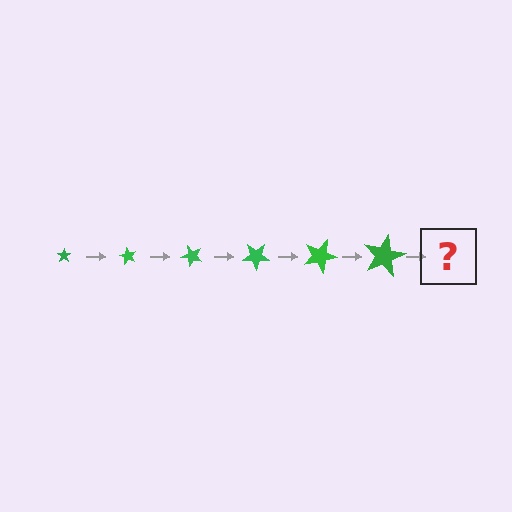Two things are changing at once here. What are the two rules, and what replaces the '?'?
The two rules are that the star grows larger each step and it rotates 60 degrees each step. The '?' should be a star, larger than the previous one and rotated 360 degrees from the start.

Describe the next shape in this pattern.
It should be a star, larger than the previous one and rotated 360 degrees from the start.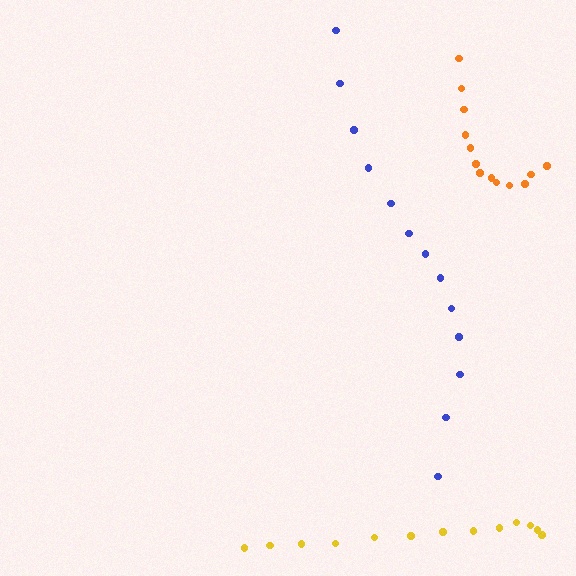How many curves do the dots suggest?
There are 3 distinct paths.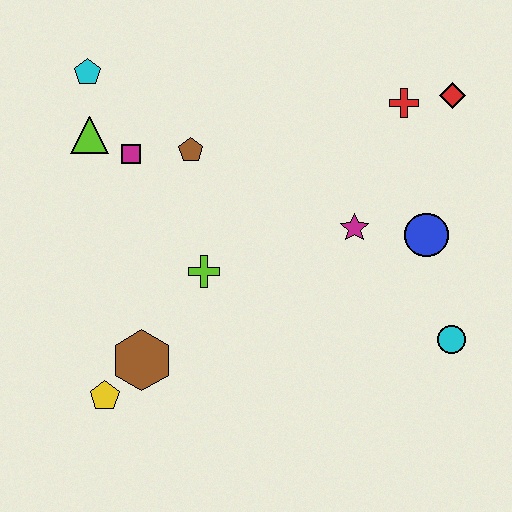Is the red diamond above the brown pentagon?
Yes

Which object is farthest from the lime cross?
The red diamond is farthest from the lime cross.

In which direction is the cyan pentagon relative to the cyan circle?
The cyan pentagon is to the left of the cyan circle.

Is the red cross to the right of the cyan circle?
No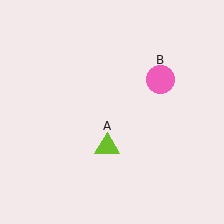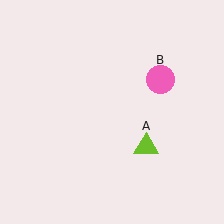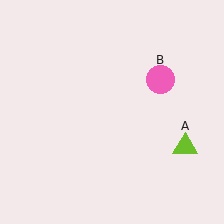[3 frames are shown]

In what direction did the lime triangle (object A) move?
The lime triangle (object A) moved right.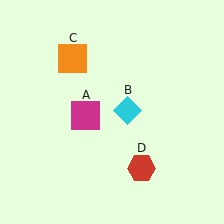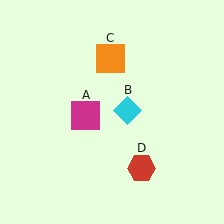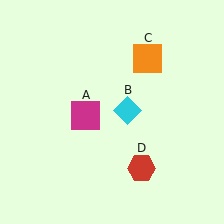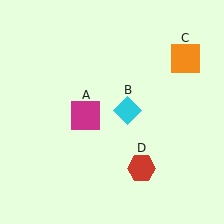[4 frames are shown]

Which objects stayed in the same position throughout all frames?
Magenta square (object A) and cyan diamond (object B) and red hexagon (object D) remained stationary.